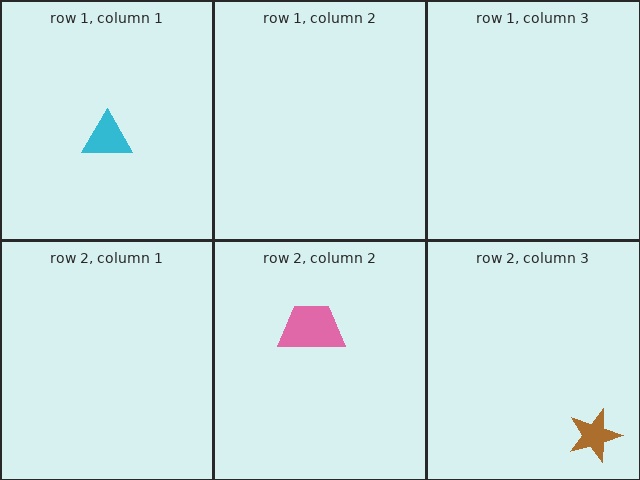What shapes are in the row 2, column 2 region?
The pink trapezoid.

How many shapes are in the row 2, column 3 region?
1.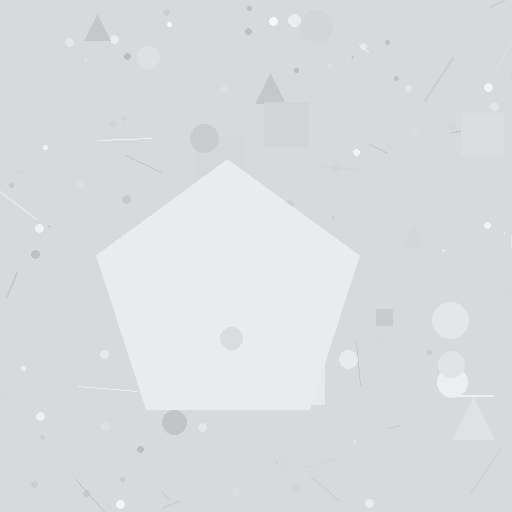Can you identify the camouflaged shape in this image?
The camouflaged shape is a pentagon.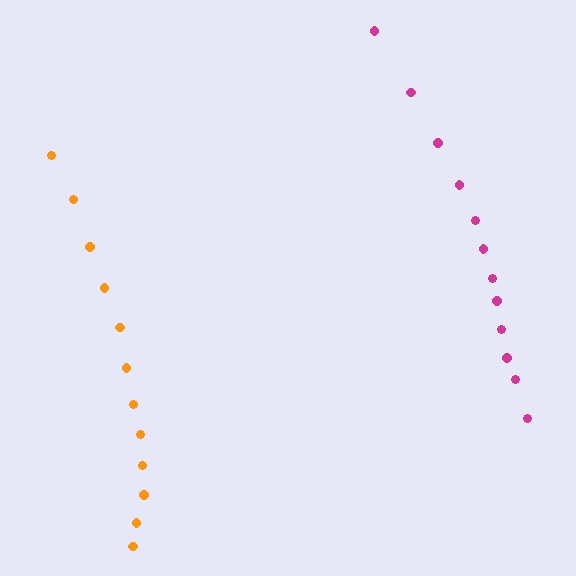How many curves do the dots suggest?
There are 2 distinct paths.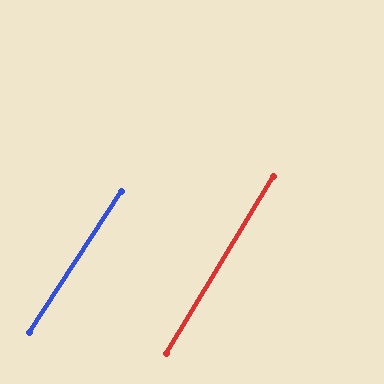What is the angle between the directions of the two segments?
Approximately 2 degrees.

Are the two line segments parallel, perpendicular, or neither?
Parallel — their directions differ by only 1.7°.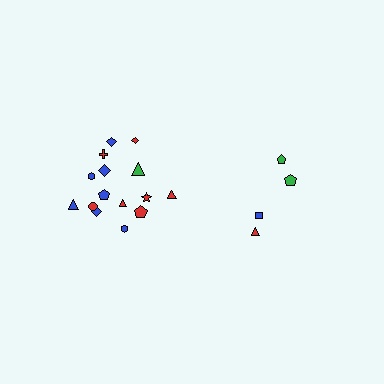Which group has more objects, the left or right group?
The left group.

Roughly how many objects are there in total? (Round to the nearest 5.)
Roughly 20 objects in total.